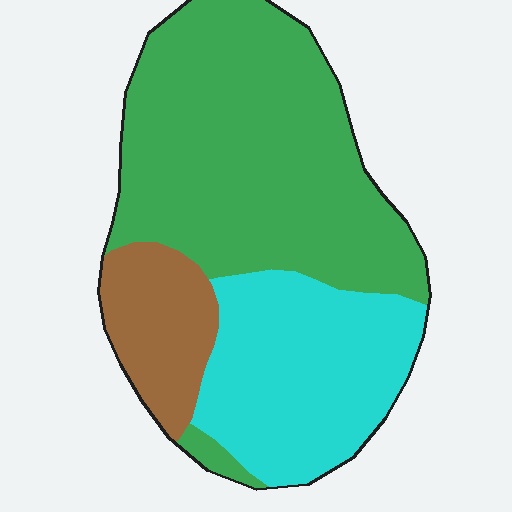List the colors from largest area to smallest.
From largest to smallest: green, cyan, brown.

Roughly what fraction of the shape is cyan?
Cyan covers about 30% of the shape.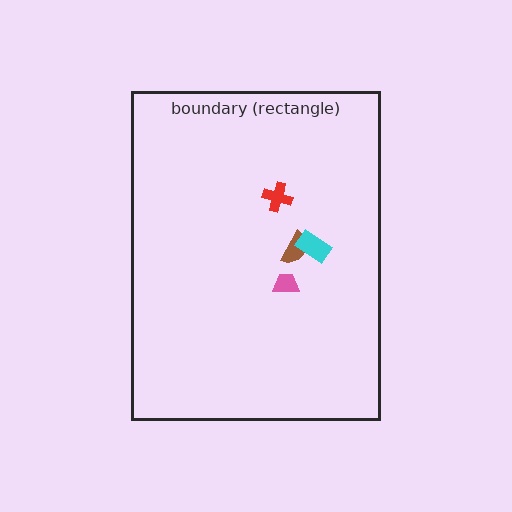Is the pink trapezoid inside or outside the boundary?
Inside.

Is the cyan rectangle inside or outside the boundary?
Inside.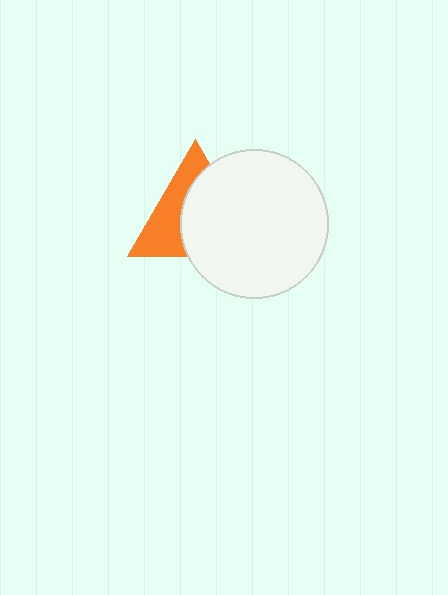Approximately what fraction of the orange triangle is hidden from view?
Roughly 57% of the orange triangle is hidden behind the white circle.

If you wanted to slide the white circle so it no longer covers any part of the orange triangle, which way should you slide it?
Slide it right — that is the most direct way to separate the two shapes.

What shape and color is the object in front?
The object in front is a white circle.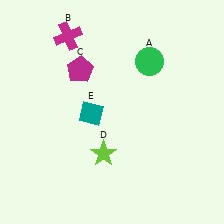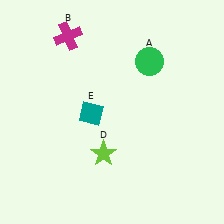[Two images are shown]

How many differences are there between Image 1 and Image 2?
There is 1 difference between the two images.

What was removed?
The magenta pentagon (C) was removed in Image 2.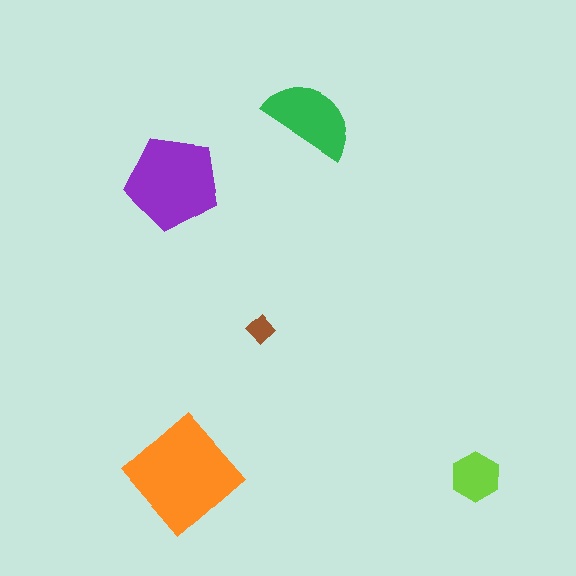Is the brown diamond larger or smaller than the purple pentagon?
Smaller.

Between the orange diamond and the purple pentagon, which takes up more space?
The orange diamond.